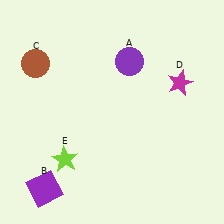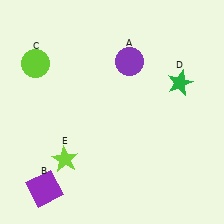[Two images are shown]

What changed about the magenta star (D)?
In Image 1, D is magenta. In Image 2, it changed to green.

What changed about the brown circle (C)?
In Image 1, C is brown. In Image 2, it changed to lime.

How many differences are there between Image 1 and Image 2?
There are 2 differences between the two images.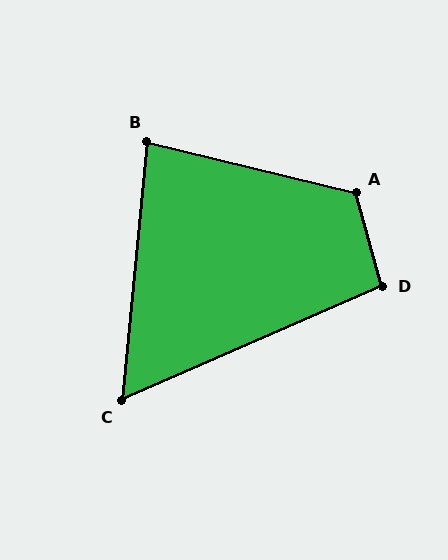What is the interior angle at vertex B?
Approximately 82 degrees (acute).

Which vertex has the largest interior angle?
A, at approximately 119 degrees.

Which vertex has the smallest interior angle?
C, at approximately 61 degrees.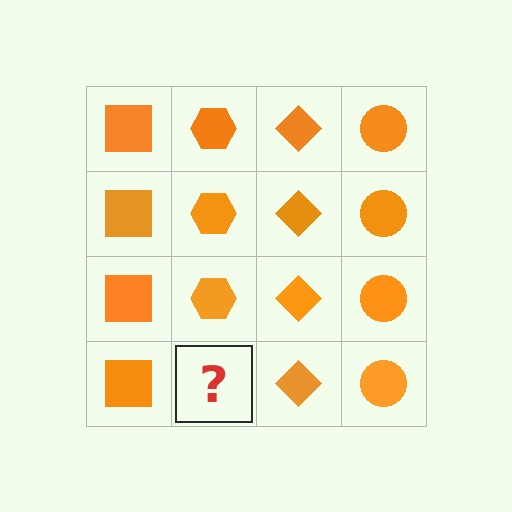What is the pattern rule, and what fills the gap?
The rule is that each column has a consistent shape. The gap should be filled with an orange hexagon.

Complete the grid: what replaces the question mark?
The question mark should be replaced with an orange hexagon.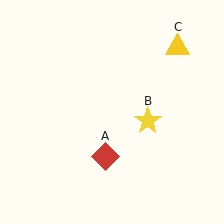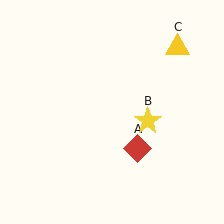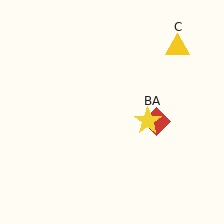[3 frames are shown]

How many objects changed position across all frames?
1 object changed position: red diamond (object A).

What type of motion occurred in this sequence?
The red diamond (object A) rotated counterclockwise around the center of the scene.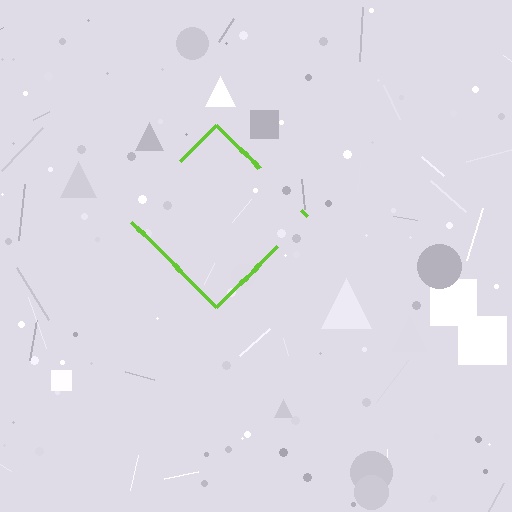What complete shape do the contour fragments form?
The contour fragments form a diamond.